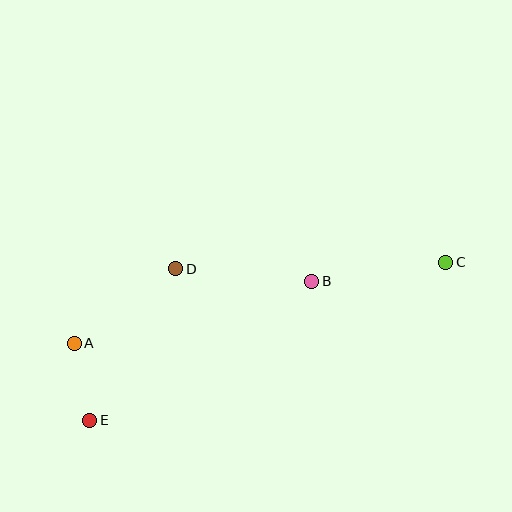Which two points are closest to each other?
Points A and E are closest to each other.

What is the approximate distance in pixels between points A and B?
The distance between A and B is approximately 245 pixels.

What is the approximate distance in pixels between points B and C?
The distance between B and C is approximately 135 pixels.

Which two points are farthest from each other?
Points C and E are farthest from each other.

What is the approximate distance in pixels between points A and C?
The distance between A and C is approximately 380 pixels.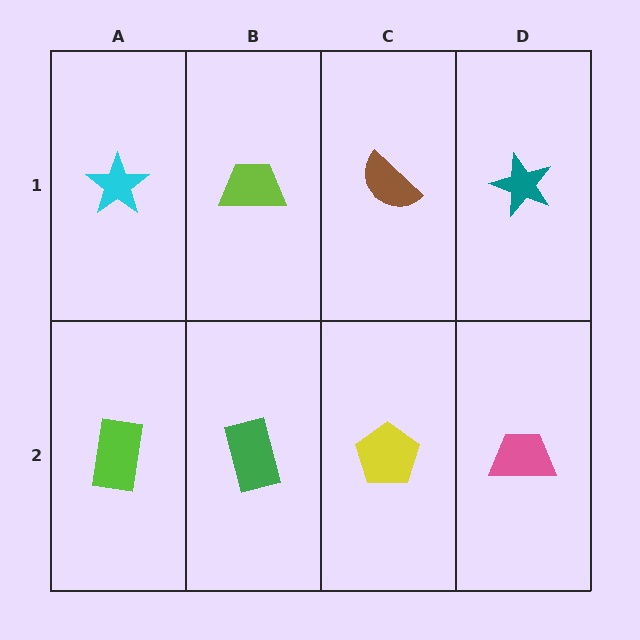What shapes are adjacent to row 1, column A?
A lime rectangle (row 2, column A), a lime trapezoid (row 1, column B).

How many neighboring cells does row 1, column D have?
2.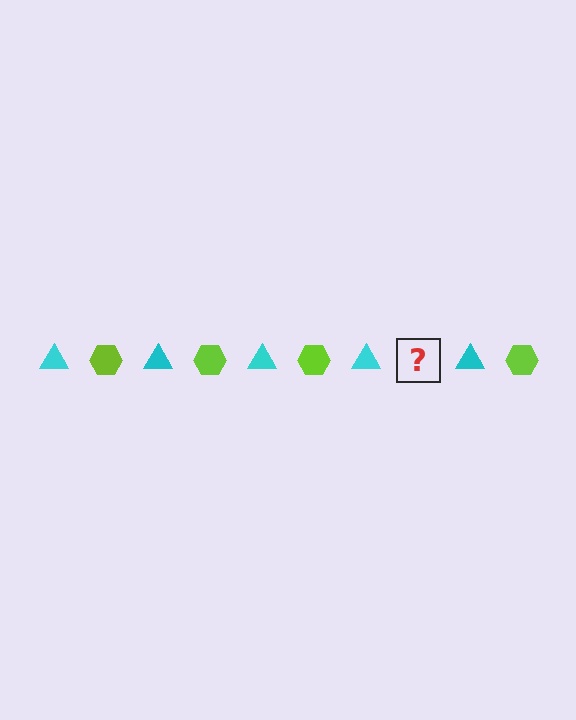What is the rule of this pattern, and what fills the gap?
The rule is that the pattern alternates between cyan triangle and lime hexagon. The gap should be filled with a lime hexagon.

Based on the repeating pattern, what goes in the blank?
The blank should be a lime hexagon.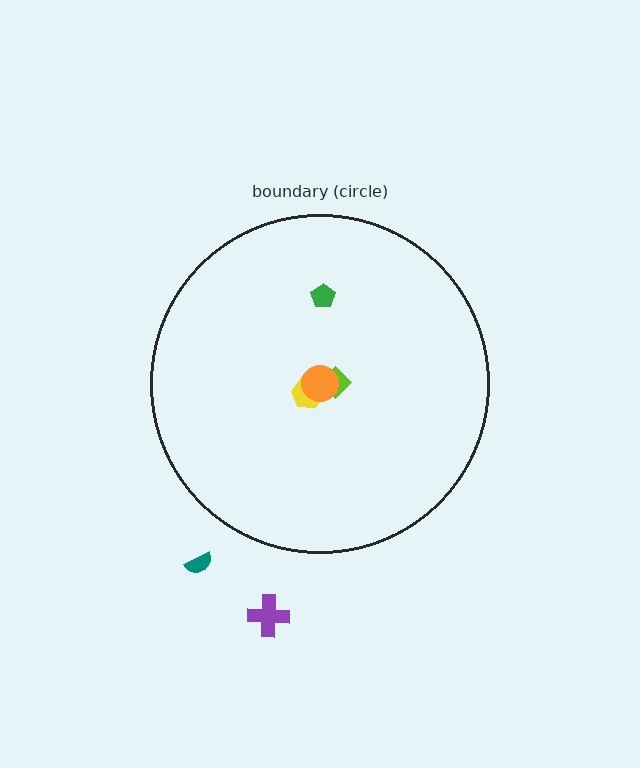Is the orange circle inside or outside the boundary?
Inside.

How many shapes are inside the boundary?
4 inside, 2 outside.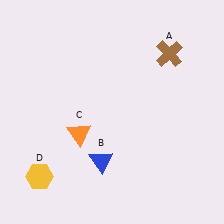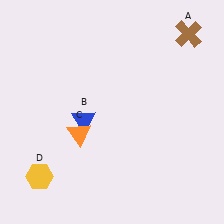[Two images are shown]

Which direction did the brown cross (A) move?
The brown cross (A) moved up.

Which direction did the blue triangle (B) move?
The blue triangle (B) moved up.